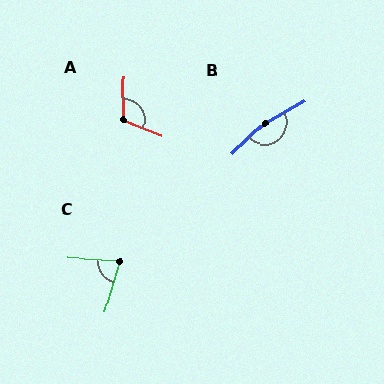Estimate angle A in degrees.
Approximately 113 degrees.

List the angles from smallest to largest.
C (77°), A (113°), B (165°).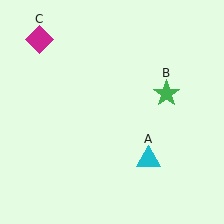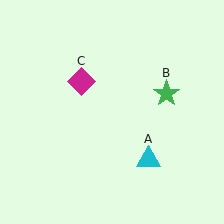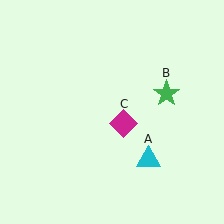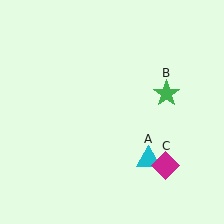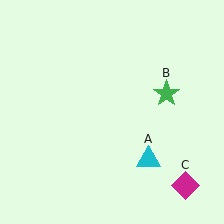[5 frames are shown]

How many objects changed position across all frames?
1 object changed position: magenta diamond (object C).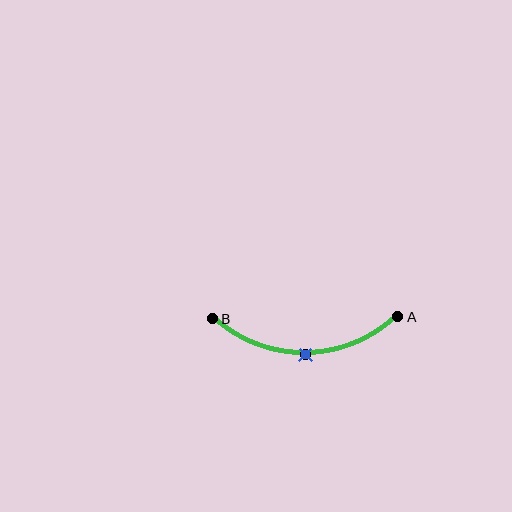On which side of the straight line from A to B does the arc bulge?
The arc bulges below the straight line connecting A and B.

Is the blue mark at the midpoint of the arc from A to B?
Yes. The blue mark lies on the arc at equal arc-length from both A and B — it is the arc midpoint.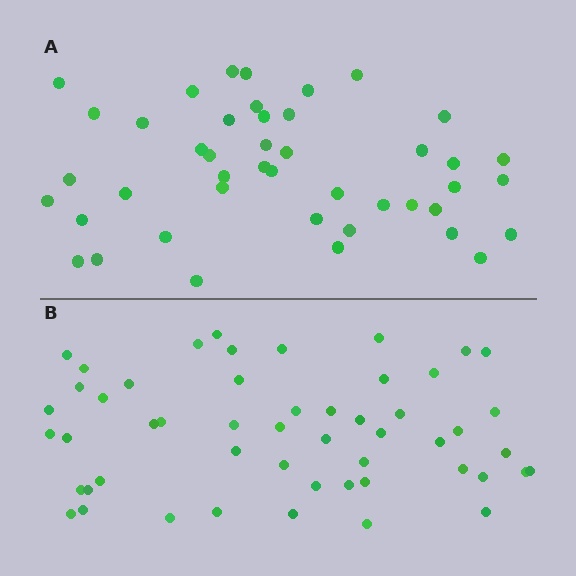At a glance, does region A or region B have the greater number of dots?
Region B (the bottom region) has more dots.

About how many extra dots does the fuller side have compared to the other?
Region B has roughly 8 or so more dots than region A.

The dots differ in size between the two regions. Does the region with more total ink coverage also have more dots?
No. Region A has more total ink coverage because its dots are larger, but region B actually contains more individual dots. Total area can be misleading — the number of items is what matters here.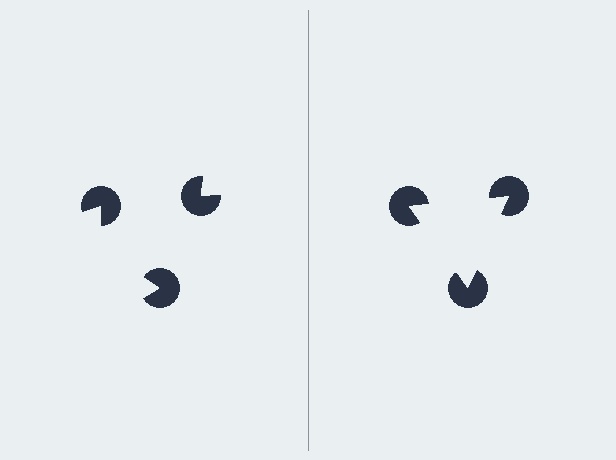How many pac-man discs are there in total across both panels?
6 — 3 on each side.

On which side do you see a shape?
An illusory triangle appears on the right side. On the left side the wedge cuts are rotated, so no coherent shape forms.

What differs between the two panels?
The pac-man discs are positioned identically on both sides; only the wedge orientations differ. On the right they align to a triangle; on the left they are misaligned.